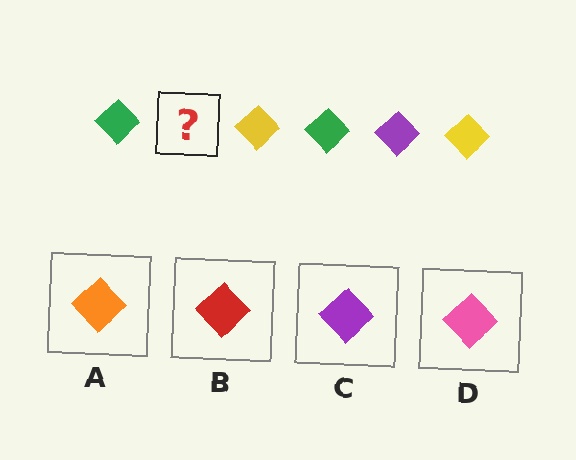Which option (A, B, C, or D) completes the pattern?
C.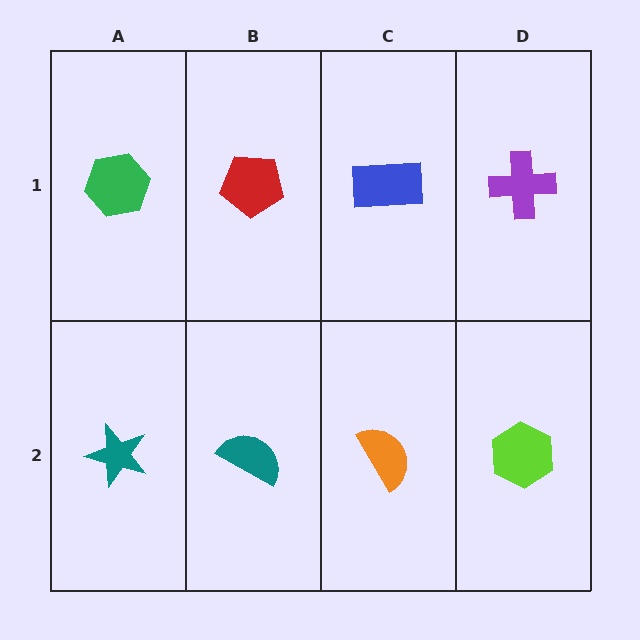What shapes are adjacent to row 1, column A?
A teal star (row 2, column A), a red pentagon (row 1, column B).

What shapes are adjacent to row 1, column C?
An orange semicircle (row 2, column C), a red pentagon (row 1, column B), a purple cross (row 1, column D).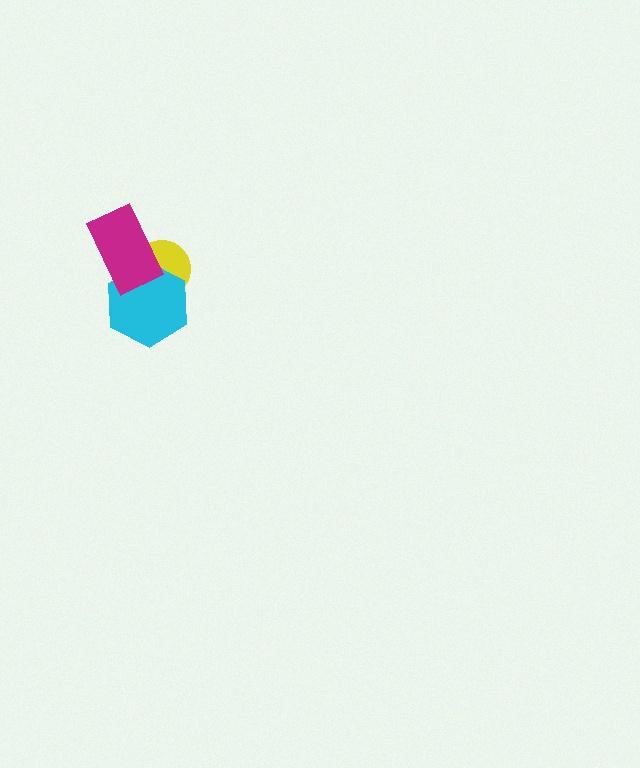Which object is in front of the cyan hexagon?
The magenta rectangle is in front of the cyan hexagon.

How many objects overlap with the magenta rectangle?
2 objects overlap with the magenta rectangle.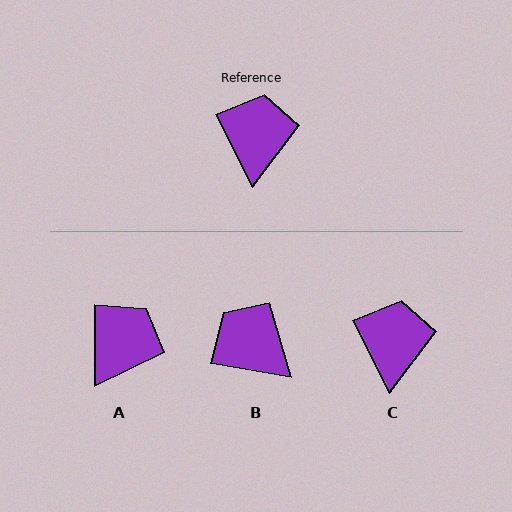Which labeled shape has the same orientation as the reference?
C.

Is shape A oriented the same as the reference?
No, it is off by about 27 degrees.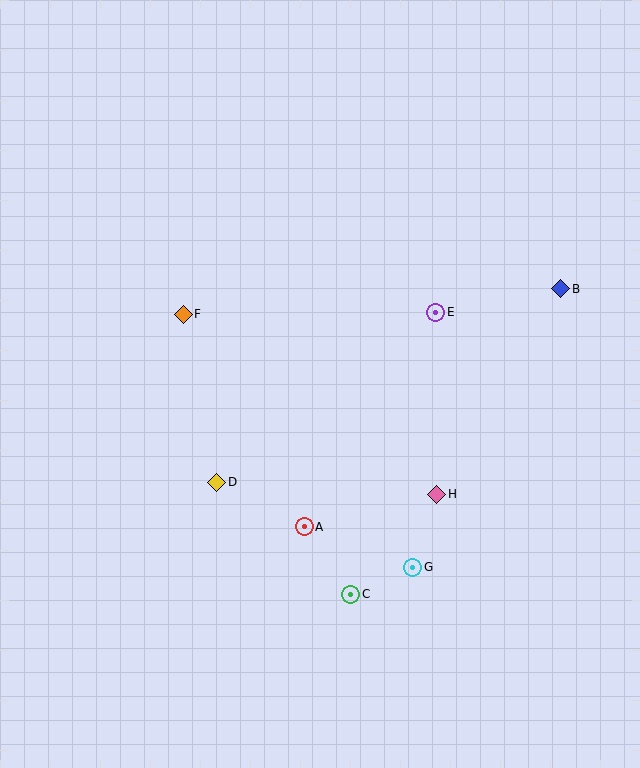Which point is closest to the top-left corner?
Point F is closest to the top-left corner.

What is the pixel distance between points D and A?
The distance between D and A is 98 pixels.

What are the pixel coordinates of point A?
Point A is at (304, 527).